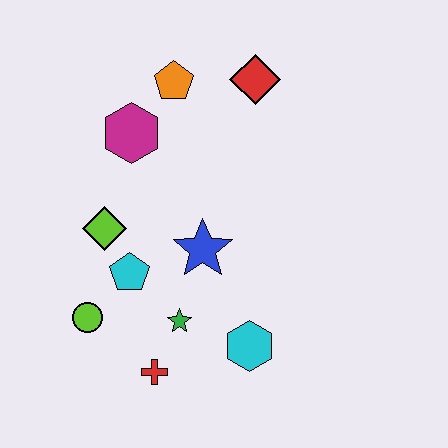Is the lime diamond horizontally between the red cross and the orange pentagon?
No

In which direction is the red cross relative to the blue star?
The red cross is below the blue star.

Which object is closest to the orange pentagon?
The magenta hexagon is closest to the orange pentagon.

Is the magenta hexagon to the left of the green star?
Yes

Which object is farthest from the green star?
The red diamond is farthest from the green star.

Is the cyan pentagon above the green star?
Yes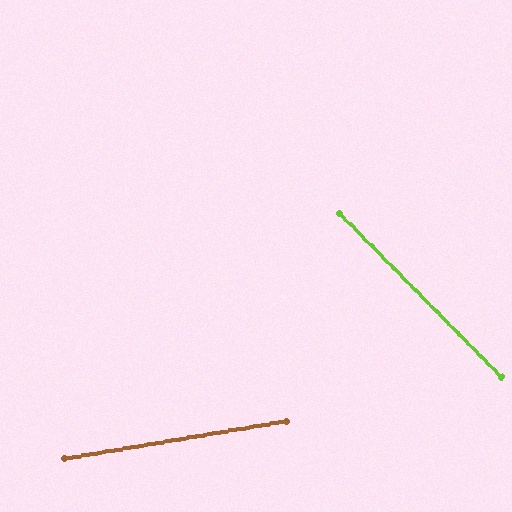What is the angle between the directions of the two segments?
Approximately 55 degrees.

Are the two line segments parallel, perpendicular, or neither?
Neither parallel nor perpendicular — they differ by about 55°.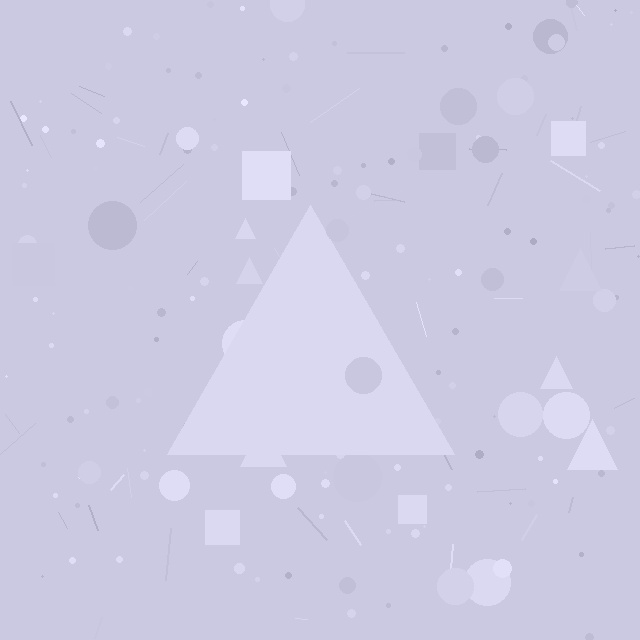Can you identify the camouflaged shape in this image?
The camouflaged shape is a triangle.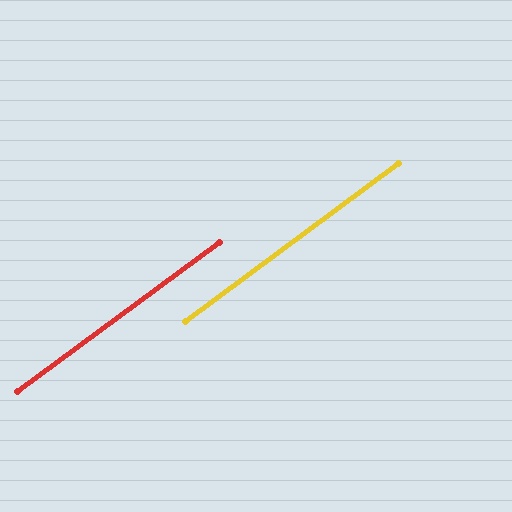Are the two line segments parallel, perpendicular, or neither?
Parallel — their directions differ by only 0.3°.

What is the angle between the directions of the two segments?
Approximately 0 degrees.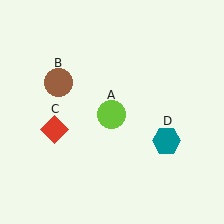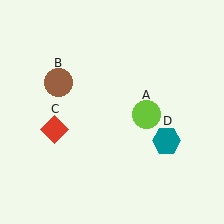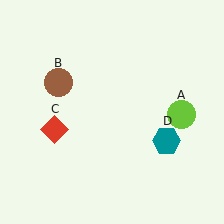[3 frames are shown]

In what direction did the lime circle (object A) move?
The lime circle (object A) moved right.